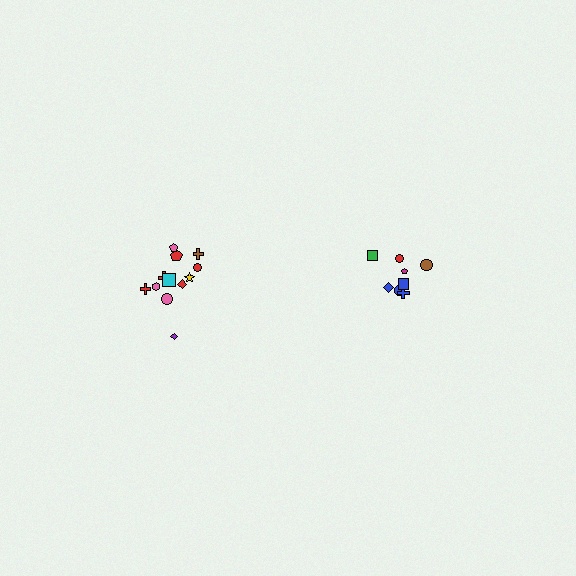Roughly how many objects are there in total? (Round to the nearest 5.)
Roughly 20 objects in total.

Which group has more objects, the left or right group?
The left group.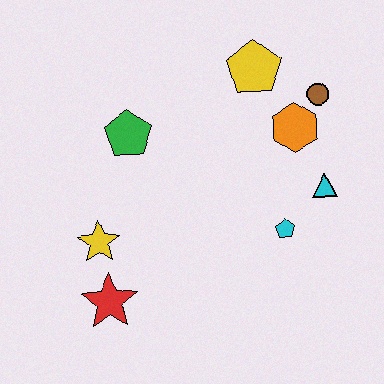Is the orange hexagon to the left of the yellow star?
No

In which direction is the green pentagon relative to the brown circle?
The green pentagon is to the left of the brown circle.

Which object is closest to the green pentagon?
The yellow star is closest to the green pentagon.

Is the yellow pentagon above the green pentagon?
Yes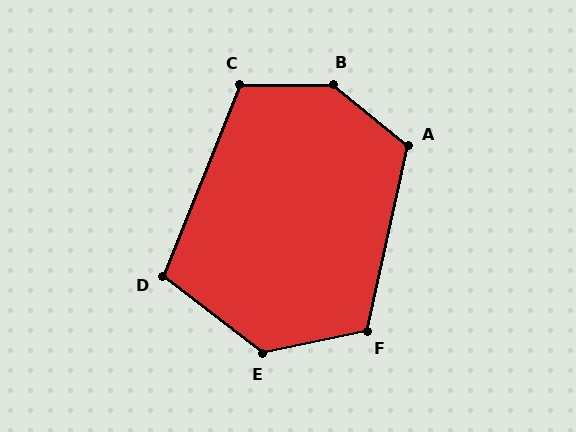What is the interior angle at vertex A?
Approximately 117 degrees (obtuse).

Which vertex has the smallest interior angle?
D, at approximately 105 degrees.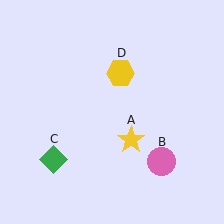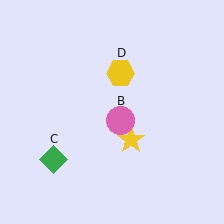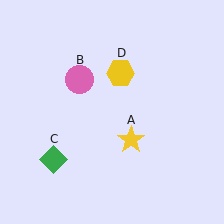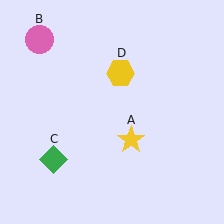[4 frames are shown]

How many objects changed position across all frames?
1 object changed position: pink circle (object B).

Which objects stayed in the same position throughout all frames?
Yellow star (object A) and green diamond (object C) and yellow hexagon (object D) remained stationary.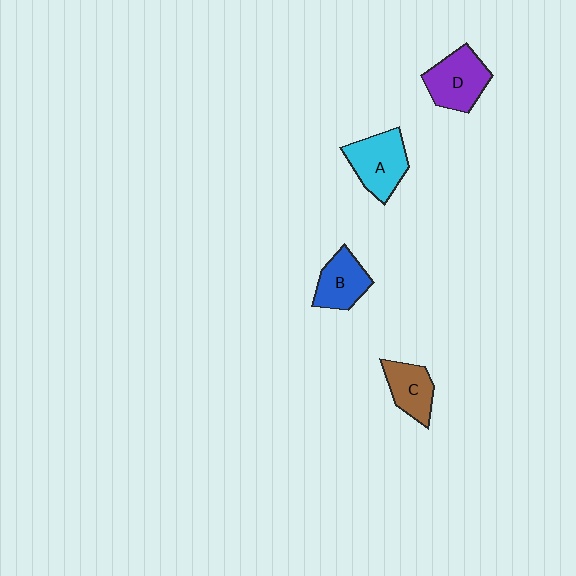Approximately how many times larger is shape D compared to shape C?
Approximately 1.3 times.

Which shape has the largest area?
Shape A (cyan).